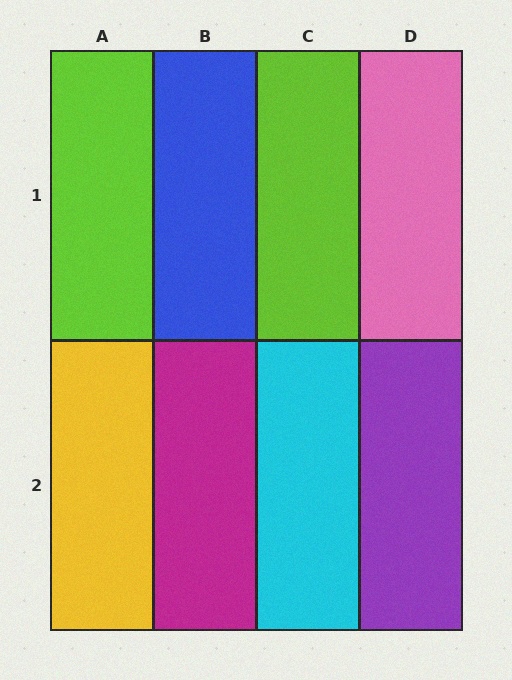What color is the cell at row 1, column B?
Blue.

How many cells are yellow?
1 cell is yellow.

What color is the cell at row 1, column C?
Lime.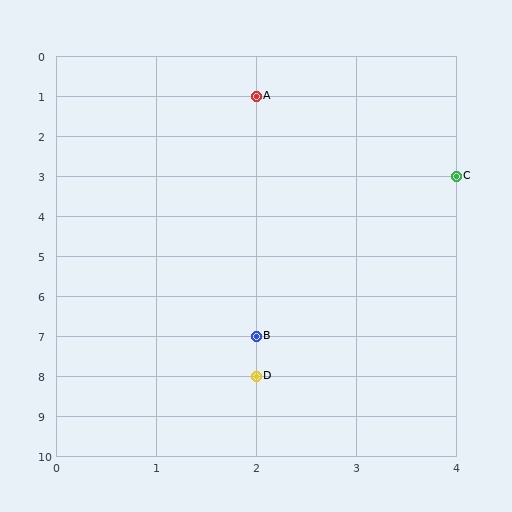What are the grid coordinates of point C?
Point C is at grid coordinates (4, 3).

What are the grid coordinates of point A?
Point A is at grid coordinates (2, 1).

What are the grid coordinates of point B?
Point B is at grid coordinates (2, 7).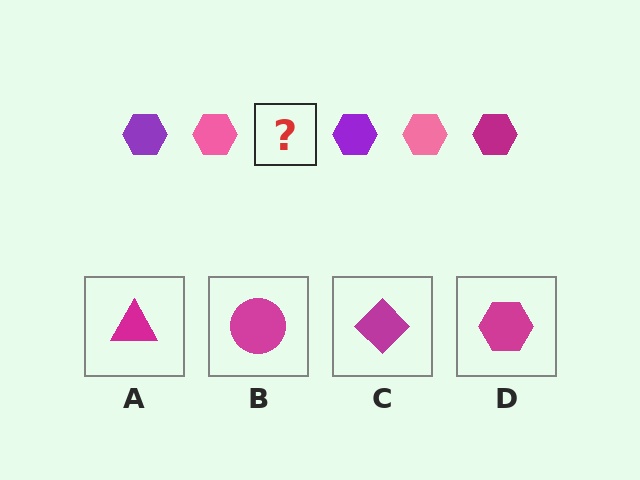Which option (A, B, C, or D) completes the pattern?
D.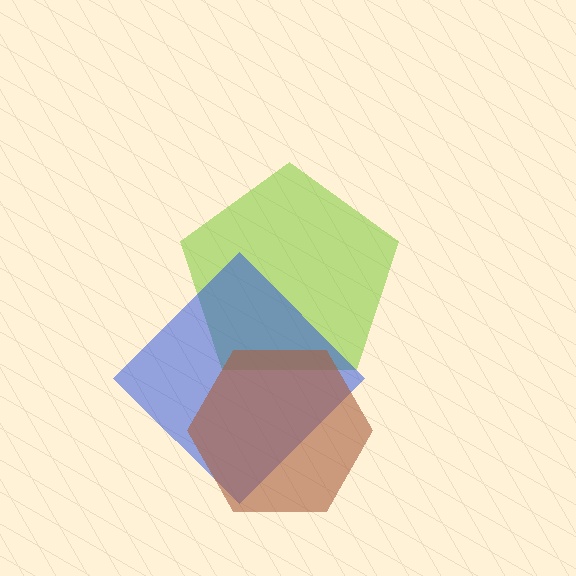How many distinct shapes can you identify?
There are 3 distinct shapes: a lime pentagon, a blue diamond, a brown hexagon.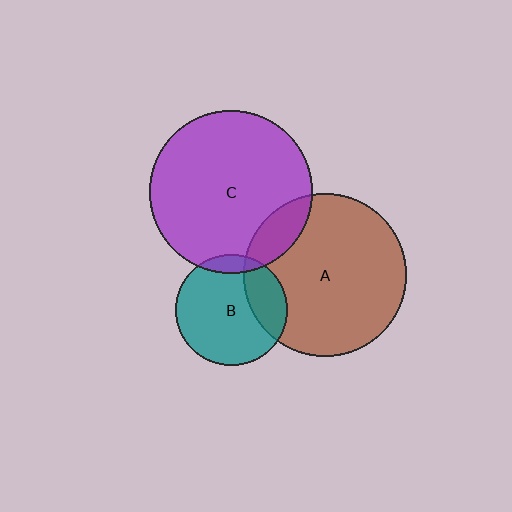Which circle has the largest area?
Circle A (brown).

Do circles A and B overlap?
Yes.